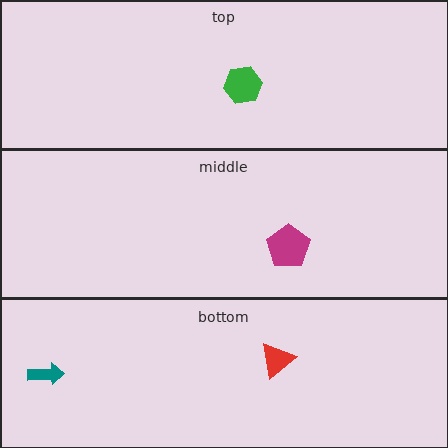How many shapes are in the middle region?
1.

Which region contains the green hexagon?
The top region.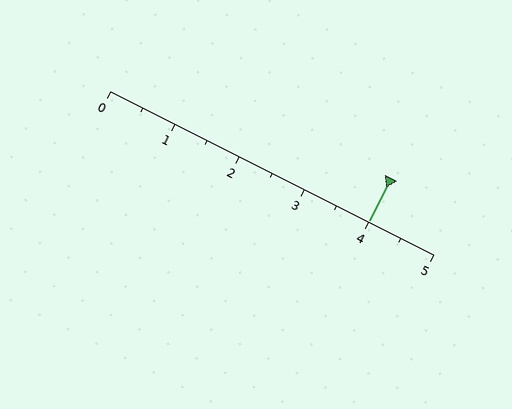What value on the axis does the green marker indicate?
The marker indicates approximately 4.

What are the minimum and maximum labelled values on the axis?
The axis runs from 0 to 5.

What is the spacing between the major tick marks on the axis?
The major ticks are spaced 1 apart.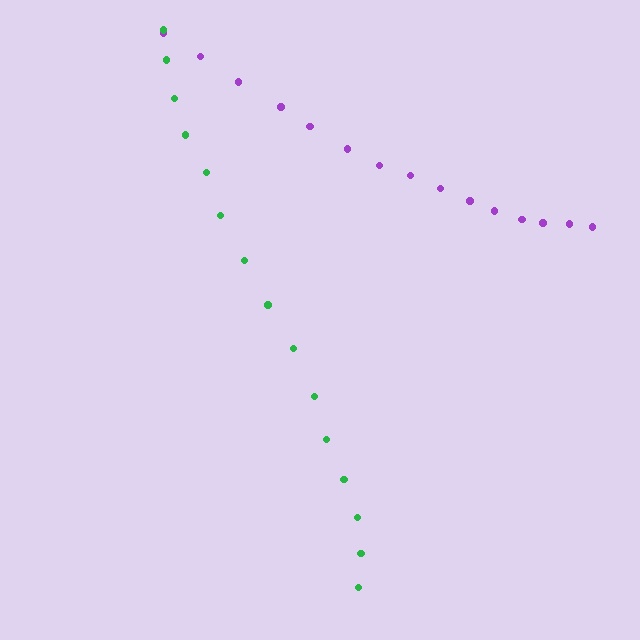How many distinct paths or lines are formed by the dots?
There are 2 distinct paths.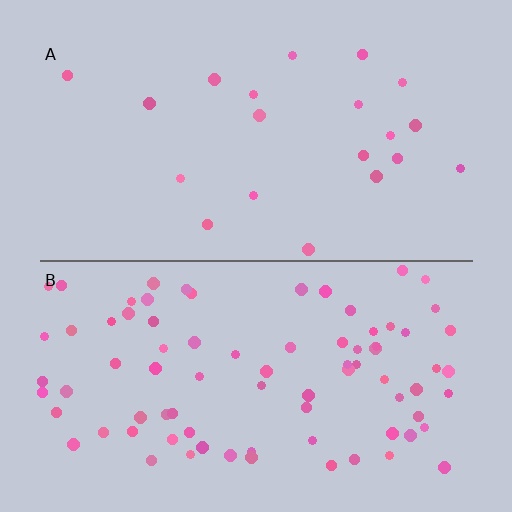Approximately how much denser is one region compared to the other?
Approximately 4.0× — region B over region A.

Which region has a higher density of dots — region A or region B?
B (the bottom).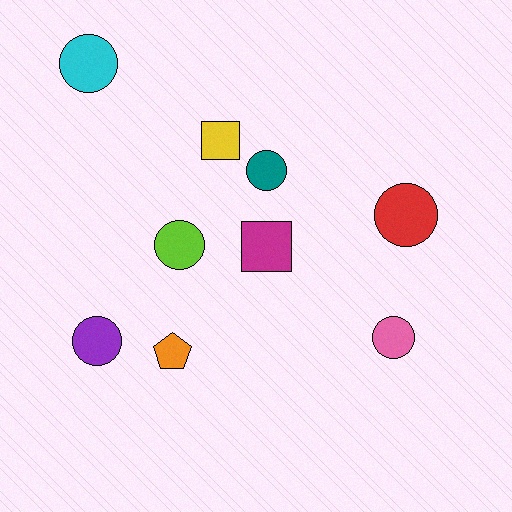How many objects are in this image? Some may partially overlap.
There are 9 objects.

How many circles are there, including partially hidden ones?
There are 6 circles.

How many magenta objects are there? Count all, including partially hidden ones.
There is 1 magenta object.